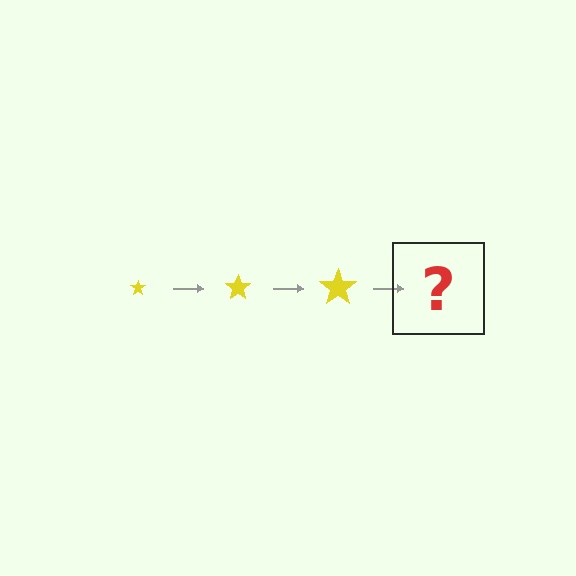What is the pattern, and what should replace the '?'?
The pattern is that the star gets progressively larger each step. The '?' should be a yellow star, larger than the previous one.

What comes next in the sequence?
The next element should be a yellow star, larger than the previous one.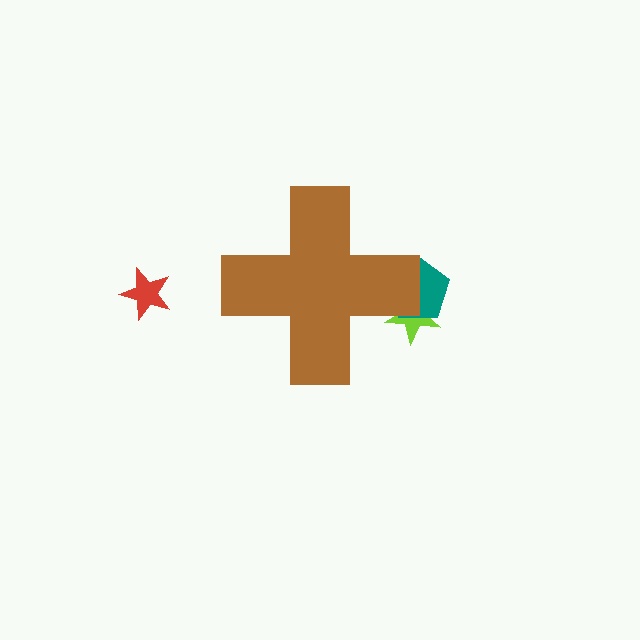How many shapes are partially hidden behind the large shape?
2 shapes are partially hidden.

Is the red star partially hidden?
No, the red star is fully visible.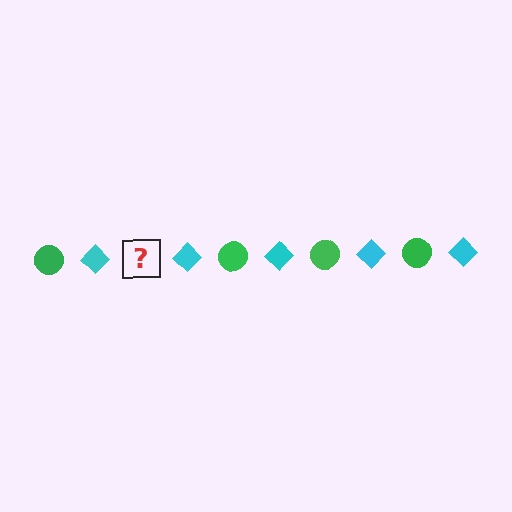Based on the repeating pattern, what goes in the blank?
The blank should be a green circle.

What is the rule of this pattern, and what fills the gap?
The rule is that the pattern alternates between green circle and cyan diamond. The gap should be filled with a green circle.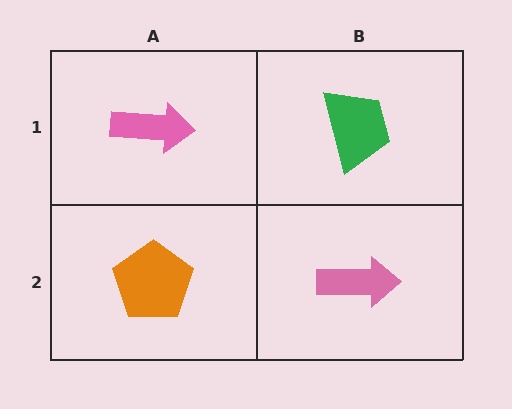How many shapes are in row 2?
2 shapes.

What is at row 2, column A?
An orange pentagon.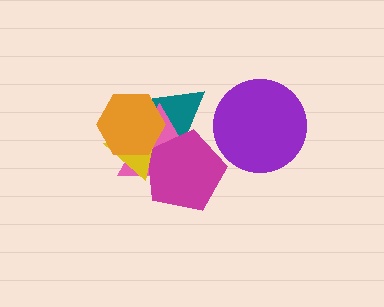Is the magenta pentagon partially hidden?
Yes, it is partially covered by another shape.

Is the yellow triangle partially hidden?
Yes, it is partially covered by another shape.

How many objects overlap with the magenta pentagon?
3 objects overlap with the magenta pentagon.